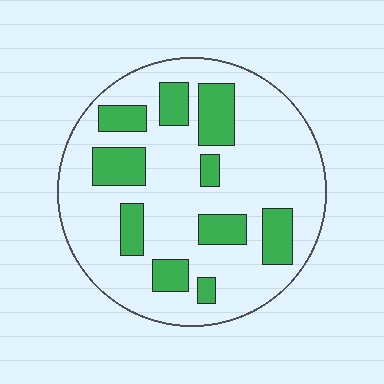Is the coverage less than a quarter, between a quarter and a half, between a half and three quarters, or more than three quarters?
Less than a quarter.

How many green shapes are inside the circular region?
10.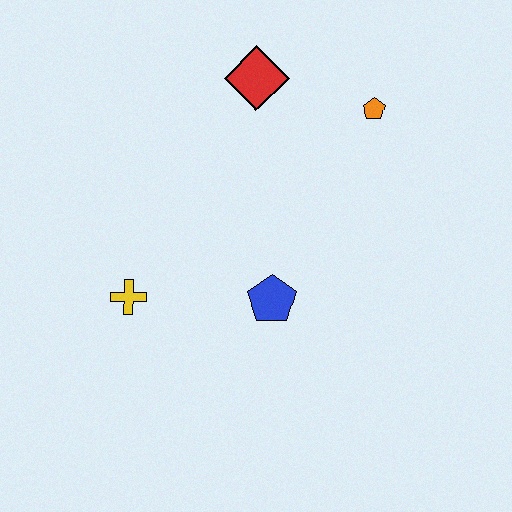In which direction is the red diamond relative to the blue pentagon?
The red diamond is above the blue pentagon.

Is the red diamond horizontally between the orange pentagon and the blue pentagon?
No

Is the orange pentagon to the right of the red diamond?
Yes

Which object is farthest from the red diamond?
The yellow cross is farthest from the red diamond.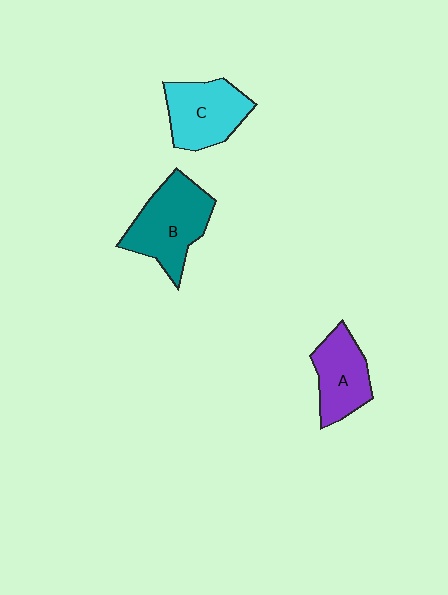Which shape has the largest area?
Shape B (teal).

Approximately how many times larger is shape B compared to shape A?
Approximately 1.3 times.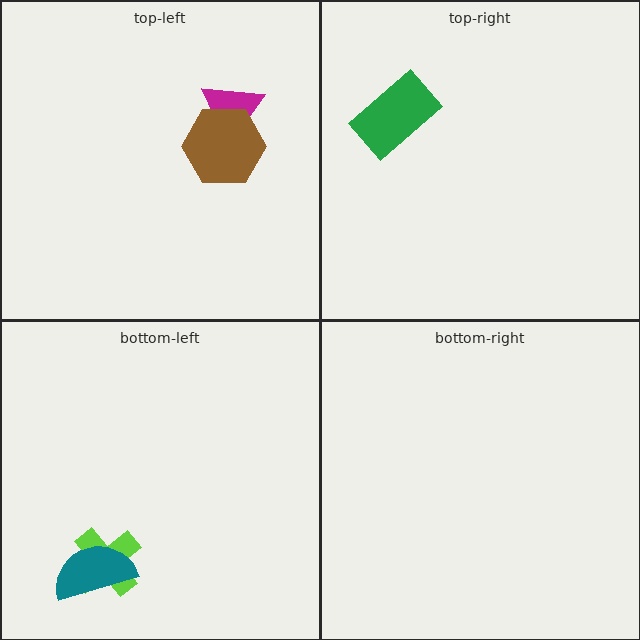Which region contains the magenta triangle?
The top-left region.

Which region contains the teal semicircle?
The bottom-left region.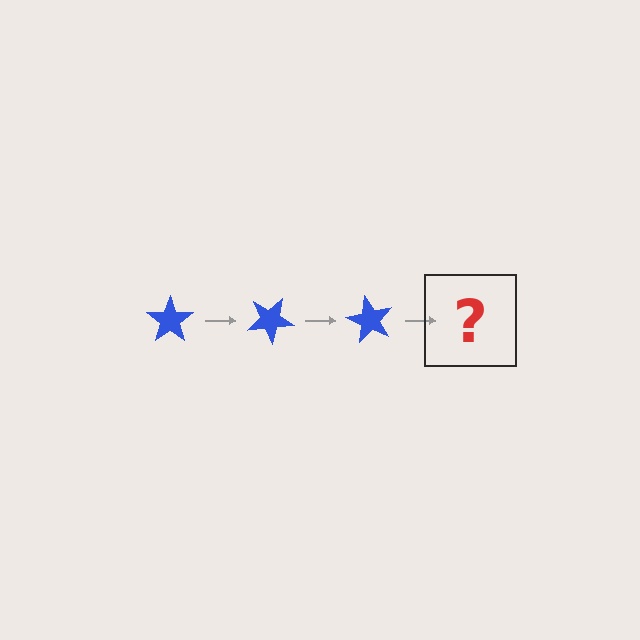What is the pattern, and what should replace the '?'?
The pattern is that the star rotates 30 degrees each step. The '?' should be a blue star rotated 90 degrees.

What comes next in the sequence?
The next element should be a blue star rotated 90 degrees.